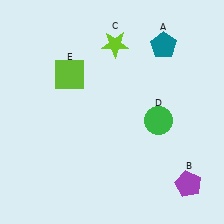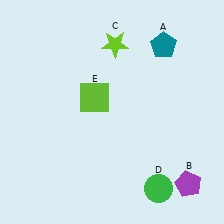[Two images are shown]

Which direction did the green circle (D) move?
The green circle (D) moved down.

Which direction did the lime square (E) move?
The lime square (E) moved right.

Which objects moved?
The objects that moved are: the green circle (D), the lime square (E).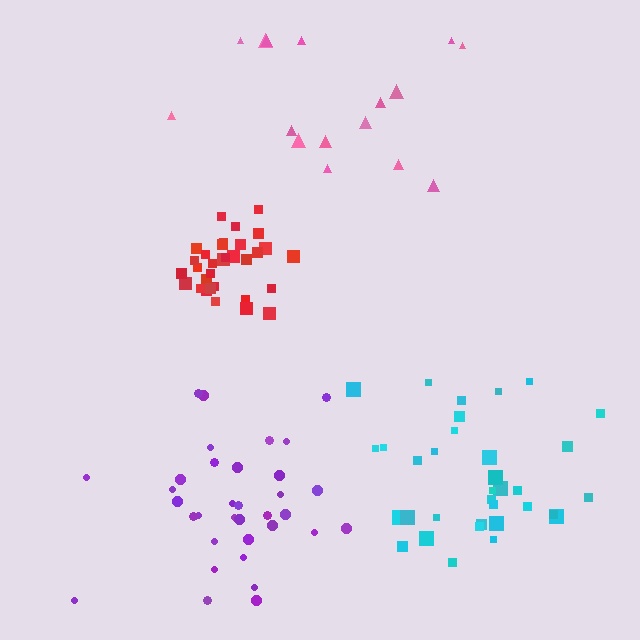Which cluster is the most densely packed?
Red.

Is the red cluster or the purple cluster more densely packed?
Red.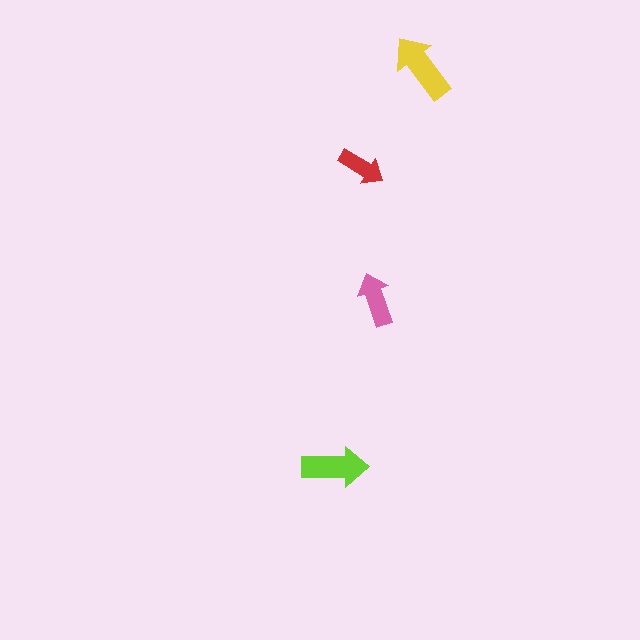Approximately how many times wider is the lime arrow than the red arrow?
About 1.5 times wider.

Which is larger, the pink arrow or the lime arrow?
The lime one.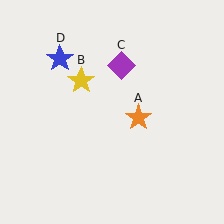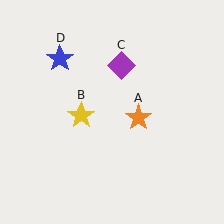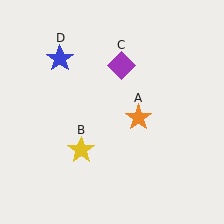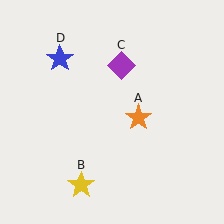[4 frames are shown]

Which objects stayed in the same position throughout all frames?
Orange star (object A) and purple diamond (object C) and blue star (object D) remained stationary.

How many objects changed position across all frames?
1 object changed position: yellow star (object B).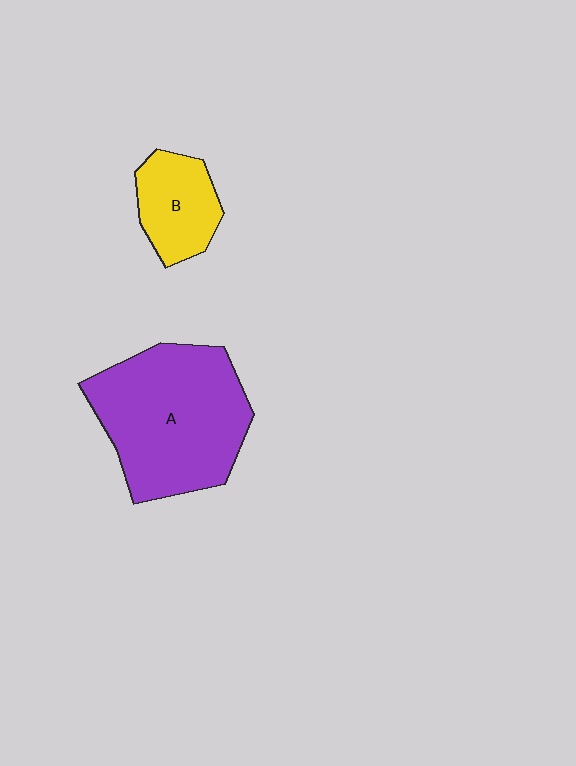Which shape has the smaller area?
Shape B (yellow).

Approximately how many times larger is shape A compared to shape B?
Approximately 2.6 times.